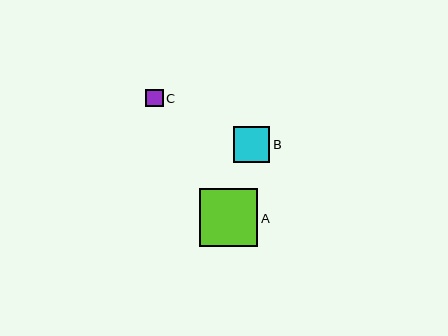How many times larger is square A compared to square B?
Square A is approximately 1.6 times the size of square B.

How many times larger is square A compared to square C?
Square A is approximately 3.3 times the size of square C.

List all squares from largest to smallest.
From largest to smallest: A, B, C.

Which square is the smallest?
Square C is the smallest with a size of approximately 17 pixels.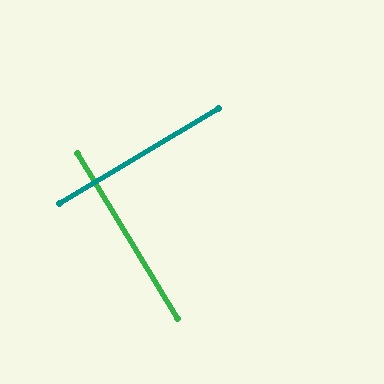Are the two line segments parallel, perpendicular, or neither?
Perpendicular — they meet at approximately 90°.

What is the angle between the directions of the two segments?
Approximately 90 degrees.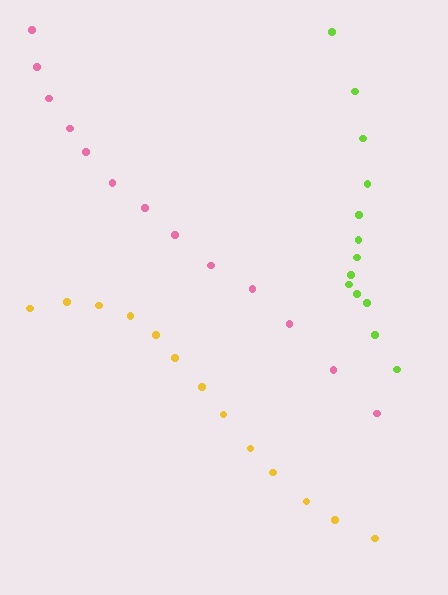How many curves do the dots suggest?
There are 3 distinct paths.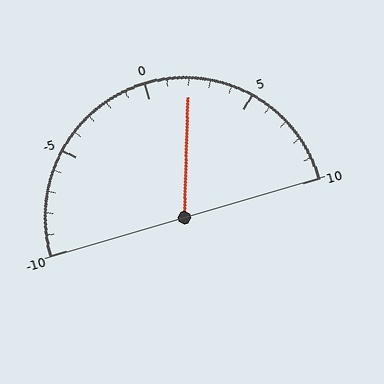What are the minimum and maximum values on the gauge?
The gauge ranges from -10 to 10.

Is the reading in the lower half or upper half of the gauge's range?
The reading is in the upper half of the range (-10 to 10).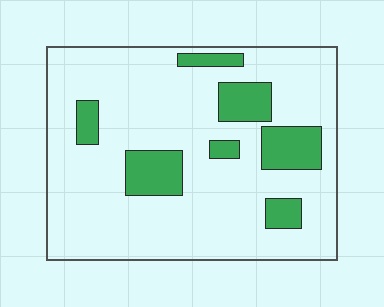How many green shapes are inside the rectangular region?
7.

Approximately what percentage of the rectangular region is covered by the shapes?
Approximately 20%.